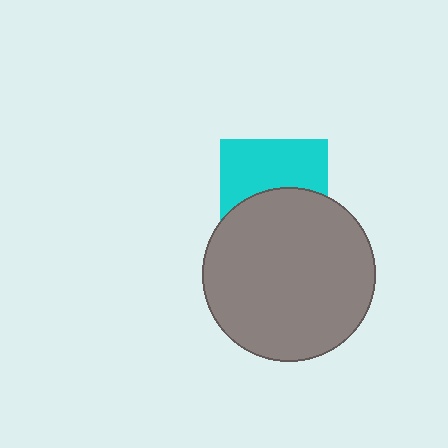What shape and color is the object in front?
The object in front is a gray circle.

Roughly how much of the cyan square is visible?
About half of it is visible (roughly 51%).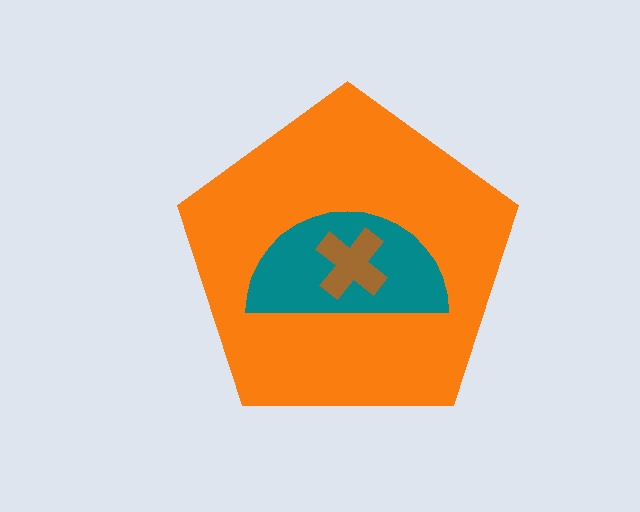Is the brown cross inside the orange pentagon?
Yes.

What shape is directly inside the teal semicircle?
The brown cross.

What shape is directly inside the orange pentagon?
The teal semicircle.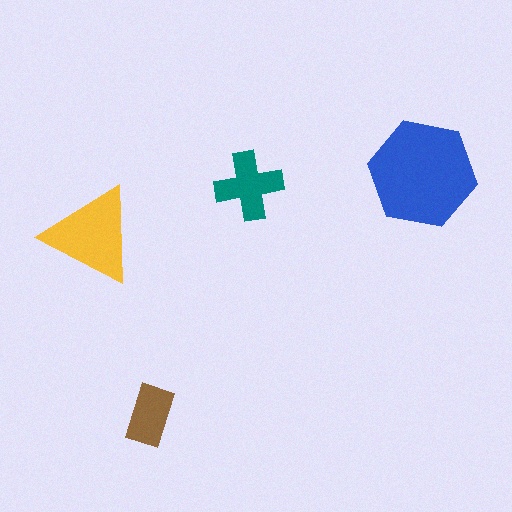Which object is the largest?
The blue hexagon.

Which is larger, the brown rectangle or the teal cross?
The teal cross.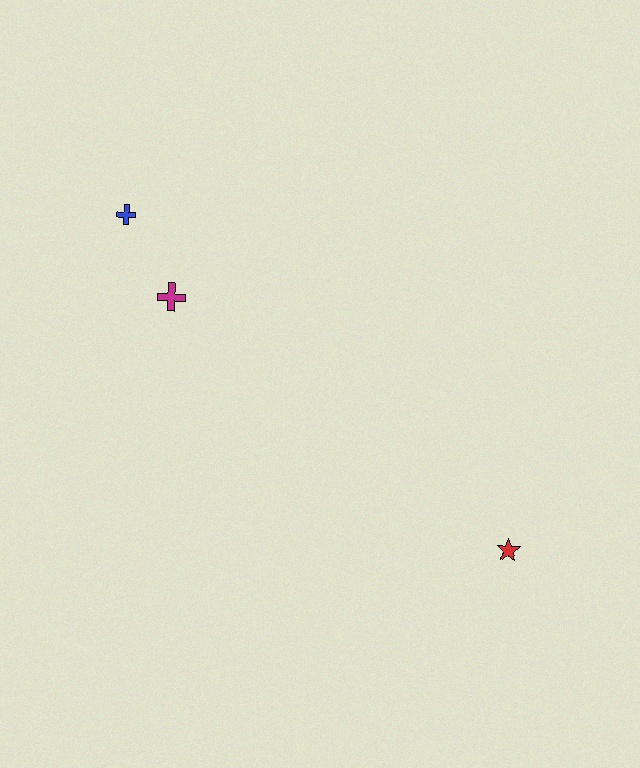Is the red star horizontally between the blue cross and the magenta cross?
No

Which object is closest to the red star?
The magenta cross is closest to the red star.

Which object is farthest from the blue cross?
The red star is farthest from the blue cross.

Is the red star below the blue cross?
Yes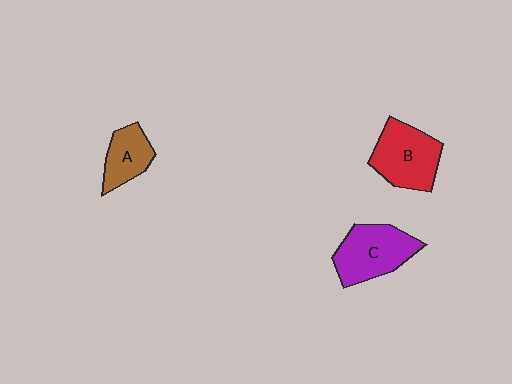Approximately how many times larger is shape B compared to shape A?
Approximately 1.6 times.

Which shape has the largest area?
Shape C (purple).